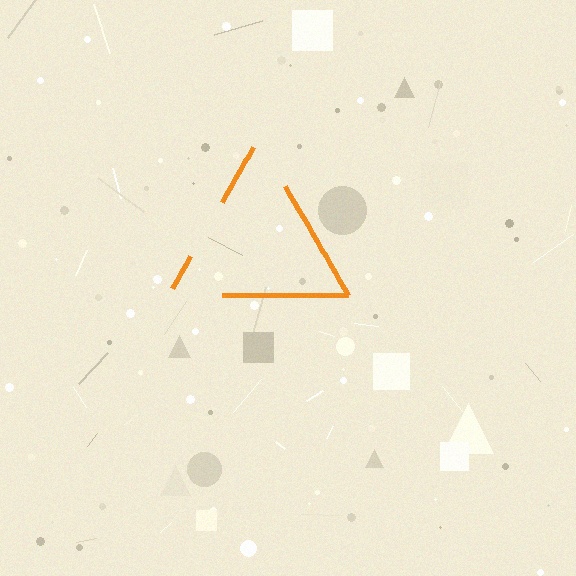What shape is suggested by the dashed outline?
The dashed outline suggests a triangle.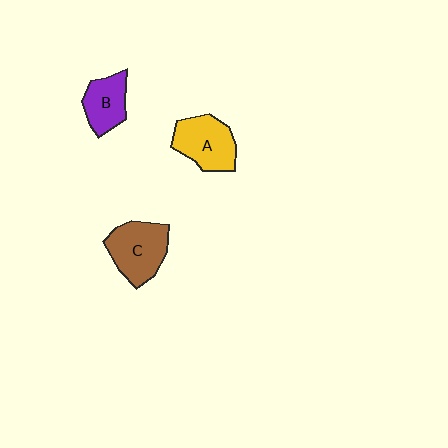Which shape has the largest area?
Shape C (brown).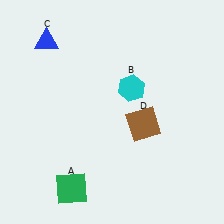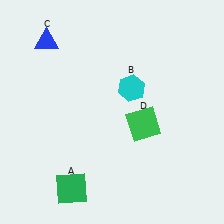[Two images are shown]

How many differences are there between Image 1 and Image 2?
There is 1 difference between the two images.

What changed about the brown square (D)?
In Image 1, D is brown. In Image 2, it changed to green.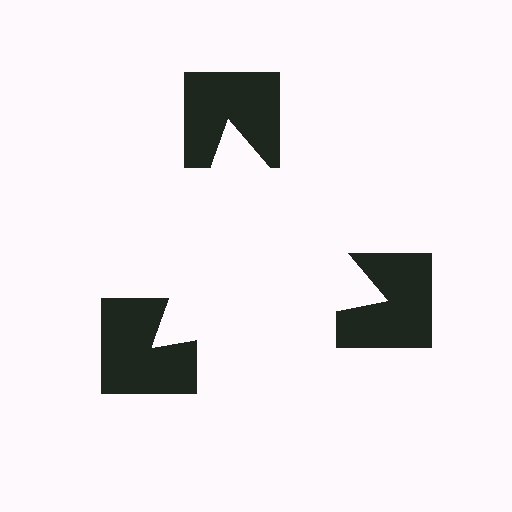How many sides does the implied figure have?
3 sides.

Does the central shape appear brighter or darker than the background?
It typically appears slightly brighter than the background, even though no actual brightness change is drawn.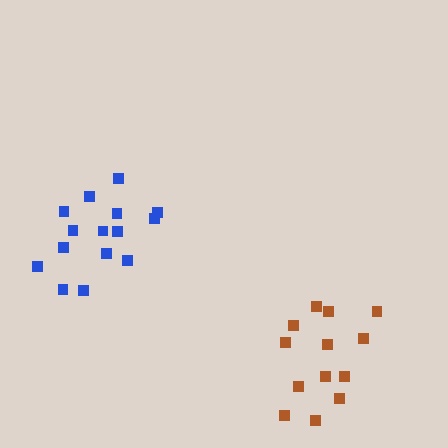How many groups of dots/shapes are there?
There are 2 groups.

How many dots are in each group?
Group 1: 15 dots, Group 2: 13 dots (28 total).